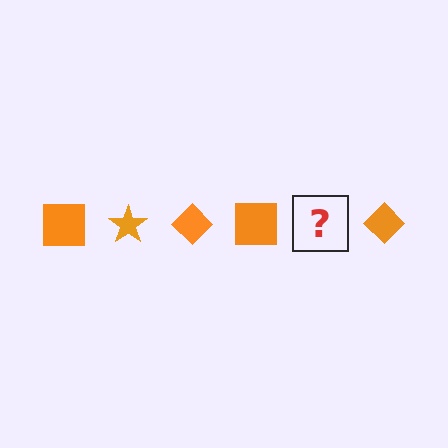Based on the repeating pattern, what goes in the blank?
The blank should be an orange star.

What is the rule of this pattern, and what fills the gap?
The rule is that the pattern cycles through square, star, diamond shapes in orange. The gap should be filled with an orange star.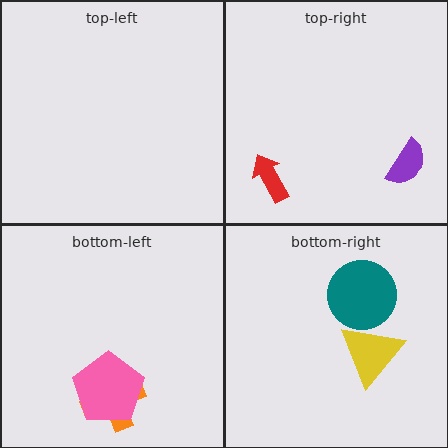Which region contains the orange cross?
The bottom-left region.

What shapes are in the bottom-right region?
The yellow triangle, the teal circle.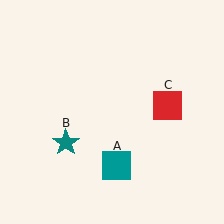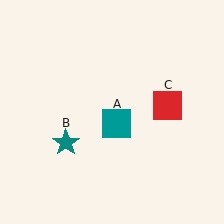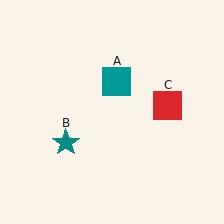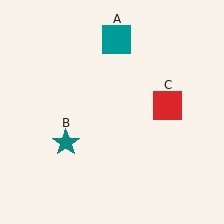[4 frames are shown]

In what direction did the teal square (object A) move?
The teal square (object A) moved up.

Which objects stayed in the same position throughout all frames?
Teal star (object B) and red square (object C) remained stationary.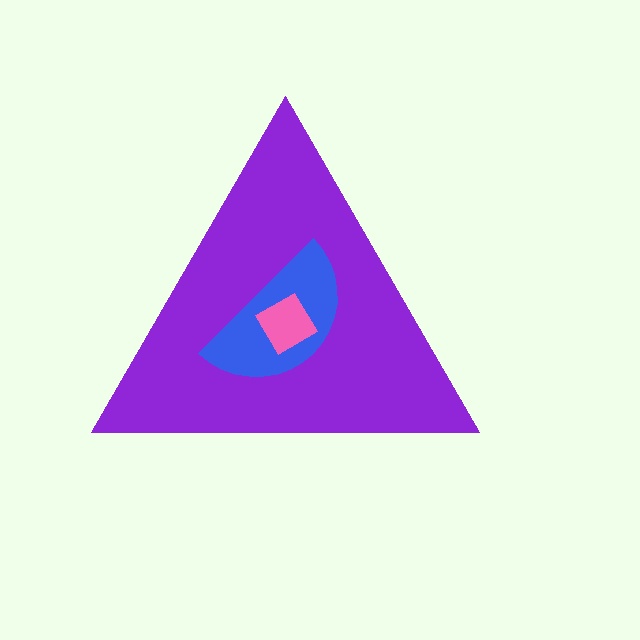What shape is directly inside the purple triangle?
The blue semicircle.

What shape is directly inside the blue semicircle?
The pink diamond.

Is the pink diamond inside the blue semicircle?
Yes.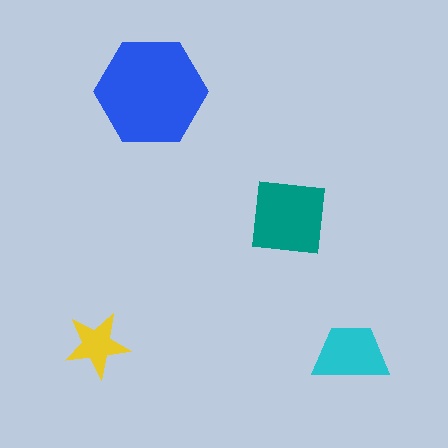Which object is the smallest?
The yellow star.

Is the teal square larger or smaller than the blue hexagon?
Smaller.